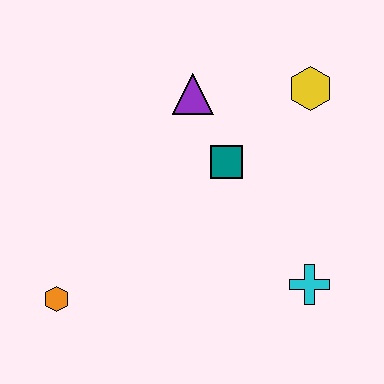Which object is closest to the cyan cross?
The teal square is closest to the cyan cross.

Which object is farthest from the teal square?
The orange hexagon is farthest from the teal square.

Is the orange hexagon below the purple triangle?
Yes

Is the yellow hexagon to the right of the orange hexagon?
Yes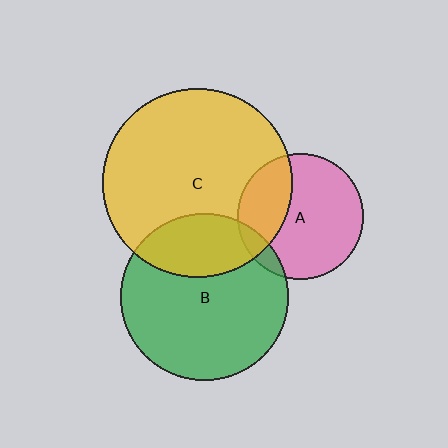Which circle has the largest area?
Circle C (yellow).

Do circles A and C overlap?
Yes.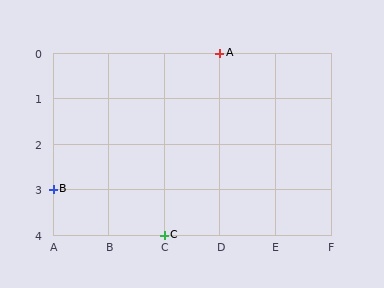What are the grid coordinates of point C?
Point C is at grid coordinates (C, 4).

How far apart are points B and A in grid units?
Points B and A are 3 columns and 3 rows apart (about 4.2 grid units diagonally).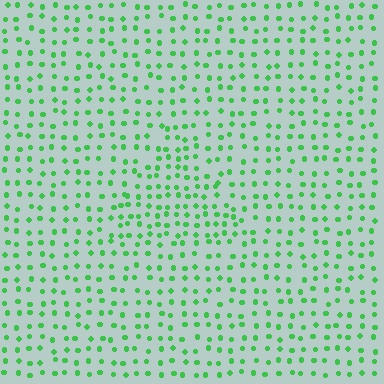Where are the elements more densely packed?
The elements are more densely packed inside the triangle boundary.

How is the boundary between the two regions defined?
The boundary is defined by a change in element density (approximately 1.5x ratio). All elements are the same color, size, and shape.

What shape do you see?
I see a triangle.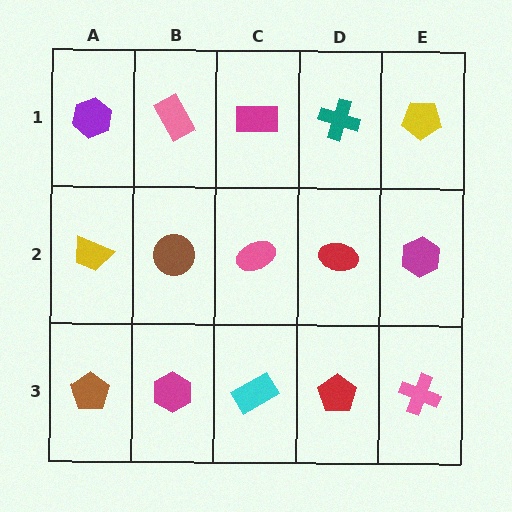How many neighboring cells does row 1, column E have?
2.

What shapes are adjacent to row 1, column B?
A brown circle (row 2, column B), a purple hexagon (row 1, column A), a magenta rectangle (row 1, column C).